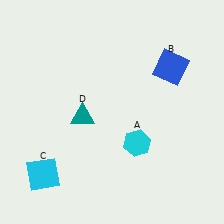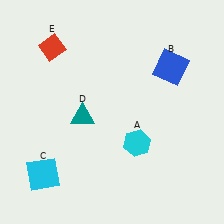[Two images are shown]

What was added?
A red diamond (E) was added in Image 2.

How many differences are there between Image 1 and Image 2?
There is 1 difference between the two images.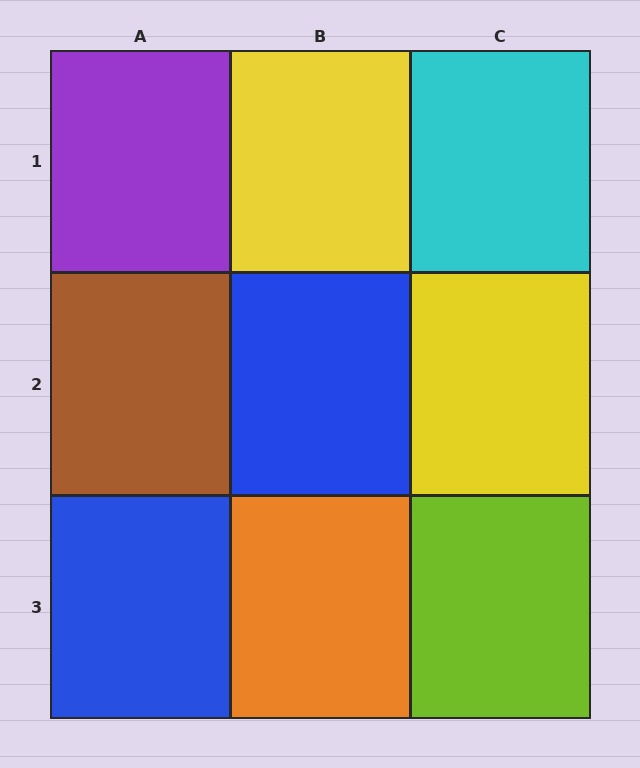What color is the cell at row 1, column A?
Purple.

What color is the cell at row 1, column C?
Cyan.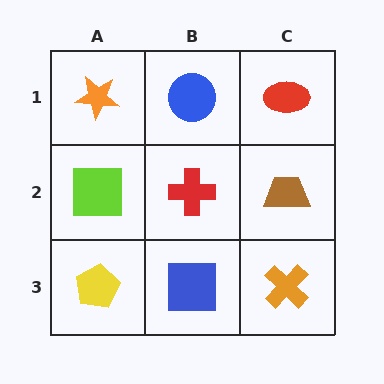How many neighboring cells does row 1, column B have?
3.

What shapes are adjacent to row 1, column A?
A lime square (row 2, column A), a blue circle (row 1, column B).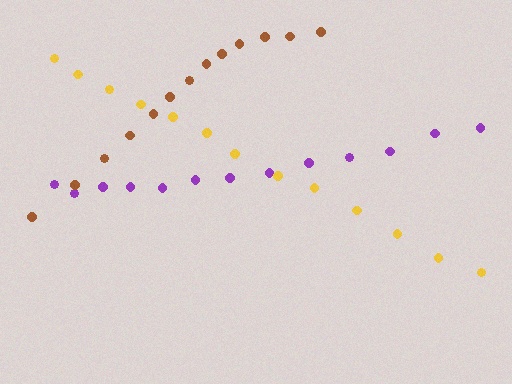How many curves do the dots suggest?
There are 3 distinct paths.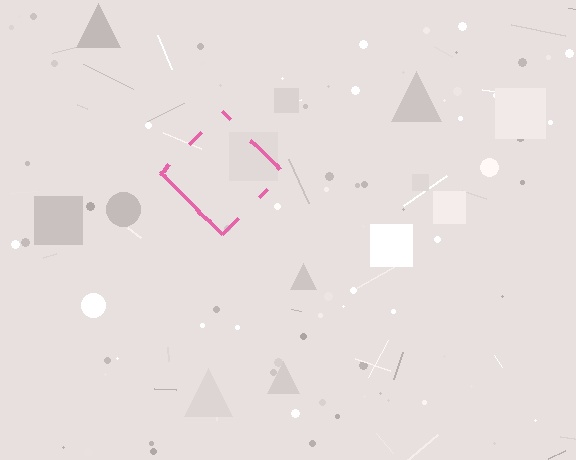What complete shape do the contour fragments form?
The contour fragments form a diamond.